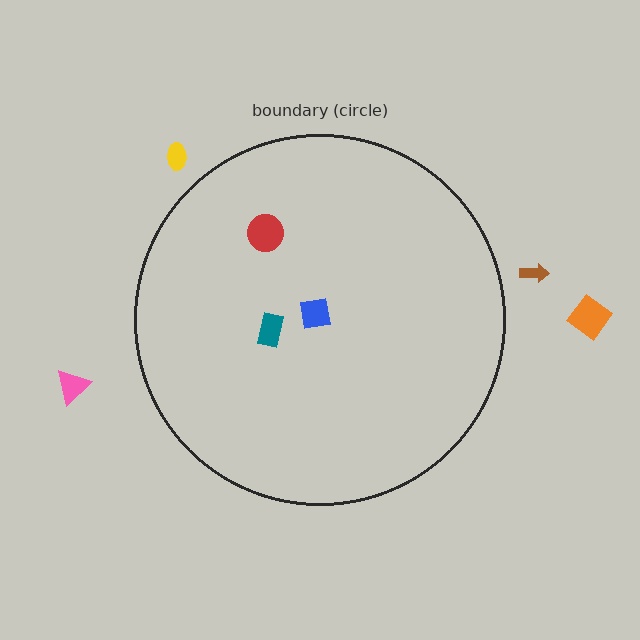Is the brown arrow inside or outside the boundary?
Outside.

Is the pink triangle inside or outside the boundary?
Outside.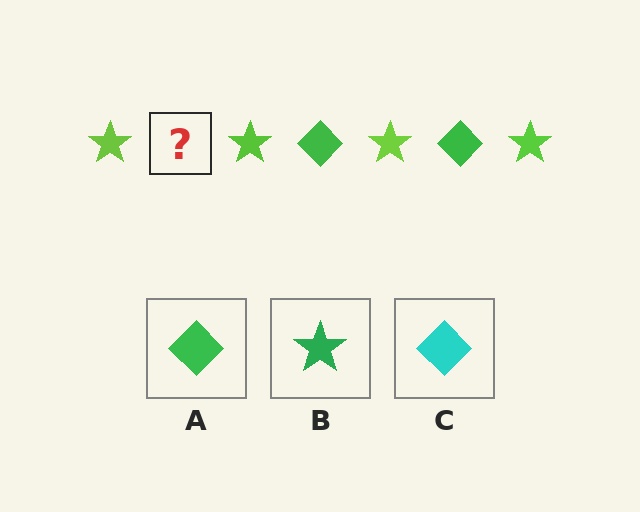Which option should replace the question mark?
Option A.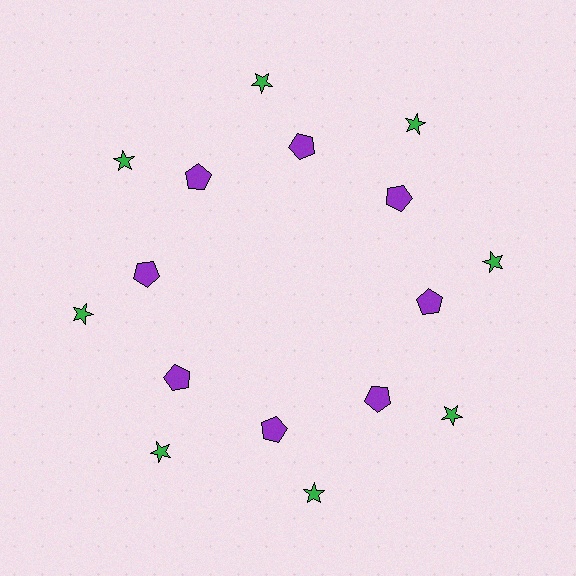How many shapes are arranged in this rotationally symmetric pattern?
There are 16 shapes, arranged in 8 groups of 2.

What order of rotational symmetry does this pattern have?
This pattern has 8-fold rotational symmetry.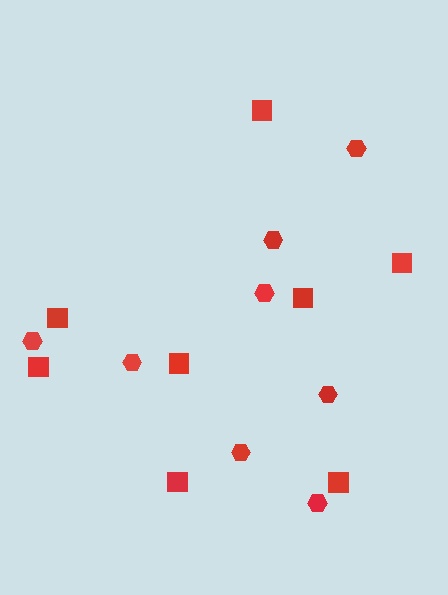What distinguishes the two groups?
There are 2 groups: one group of hexagons (8) and one group of squares (8).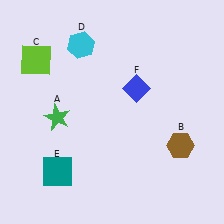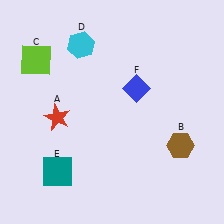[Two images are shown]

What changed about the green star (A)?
In Image 1, A is green. In Image 2, it changed to red.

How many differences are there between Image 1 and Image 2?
There is 1 difference between the two images.